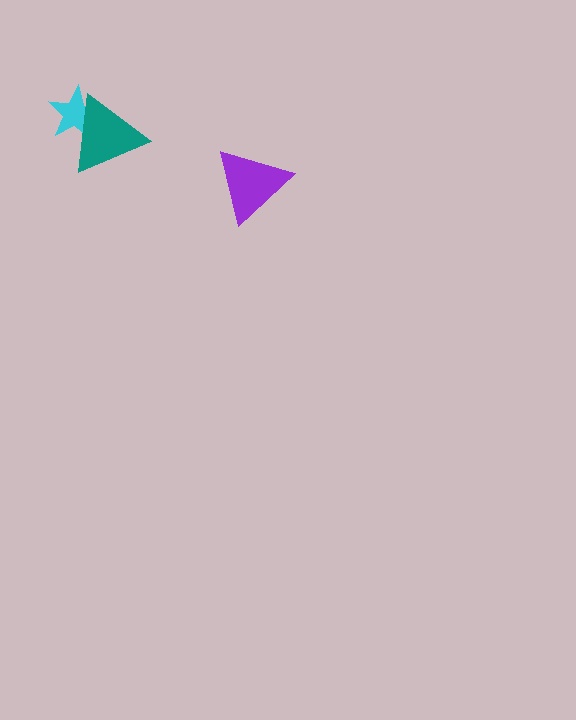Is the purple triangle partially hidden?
No, no other shape covers it.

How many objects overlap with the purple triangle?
0 objects overlap with the purple triangle.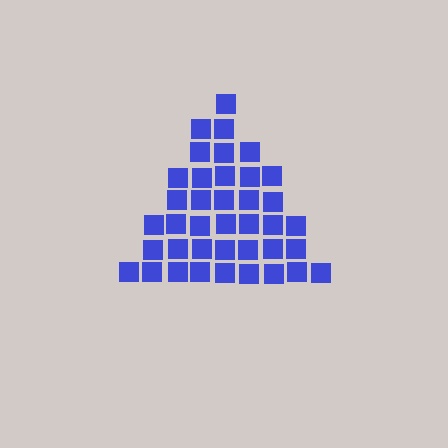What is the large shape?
The large shape is a triangle.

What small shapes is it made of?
It is made of small squares.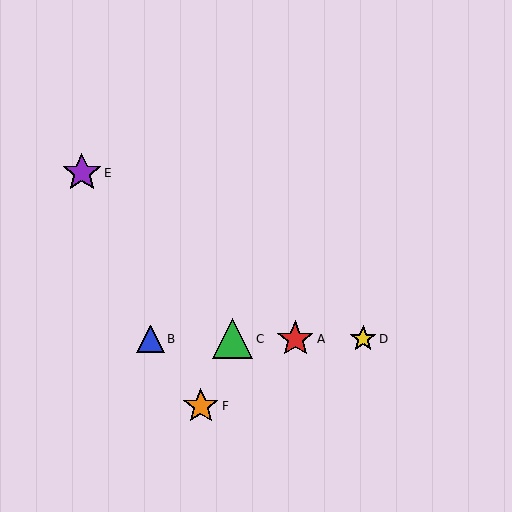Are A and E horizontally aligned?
No, A is at y≈339 and E is at y≈173.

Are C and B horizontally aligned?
Yes, both are at y≈339.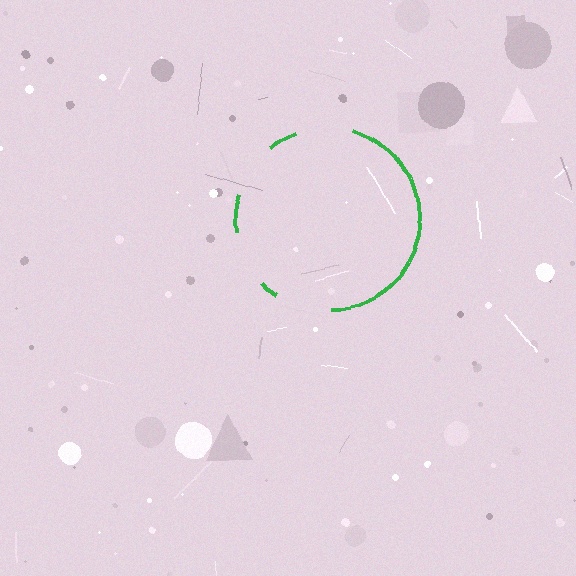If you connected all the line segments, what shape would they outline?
They would outline a circle.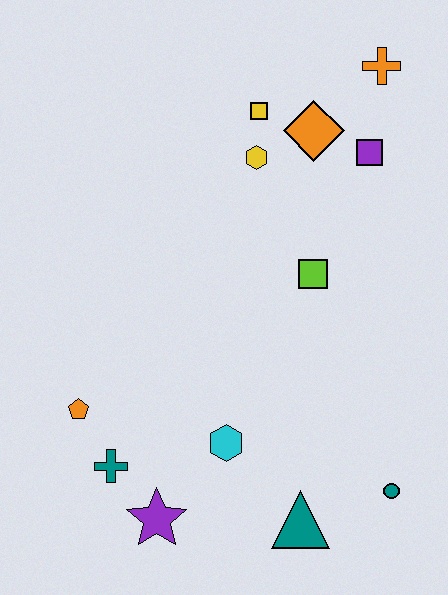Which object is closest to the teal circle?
The teal triangle is closest to the teal circle.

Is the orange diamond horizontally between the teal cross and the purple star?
No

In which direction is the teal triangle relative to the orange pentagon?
The teal triangle is to the right of the orange pentagon.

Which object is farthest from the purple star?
The orange cross is farthest from the purple star.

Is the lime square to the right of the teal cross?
Yes